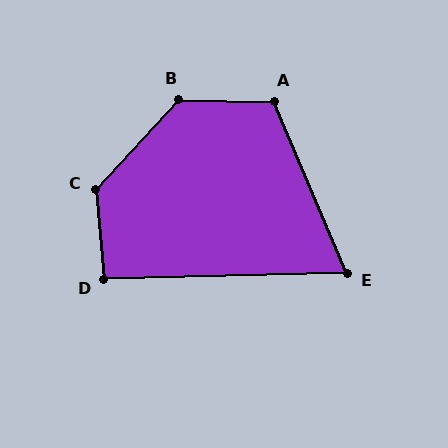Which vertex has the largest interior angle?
C, at approximately 133 degrees.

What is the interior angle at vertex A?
Approximately 114 degrees (obtuse).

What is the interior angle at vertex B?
Approximately 131 degrees (obtuse).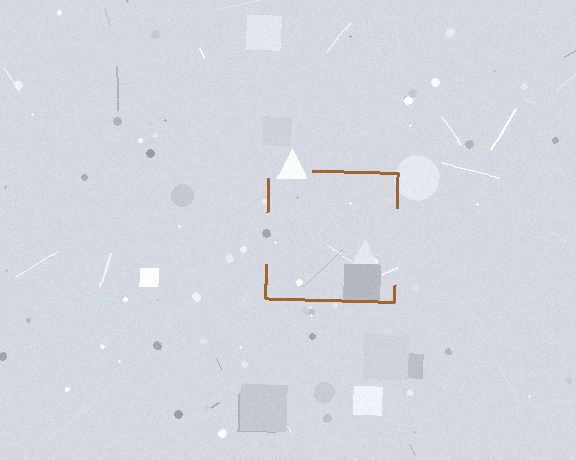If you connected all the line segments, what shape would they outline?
They would outline a square.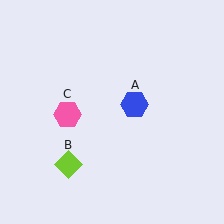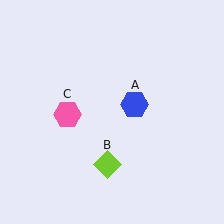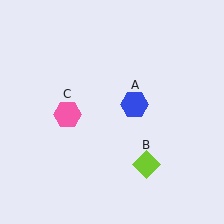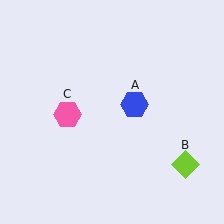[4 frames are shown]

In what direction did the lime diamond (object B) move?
The lime diamond (object B) moved right.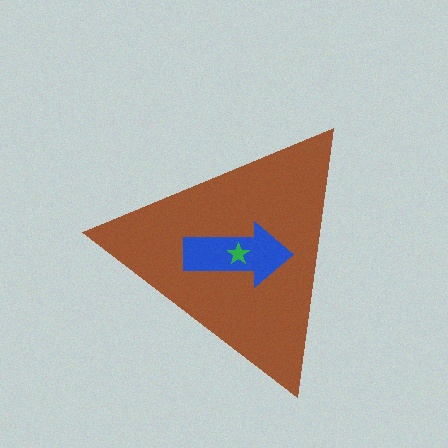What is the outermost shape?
The brown triangle.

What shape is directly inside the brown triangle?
The blue arrow.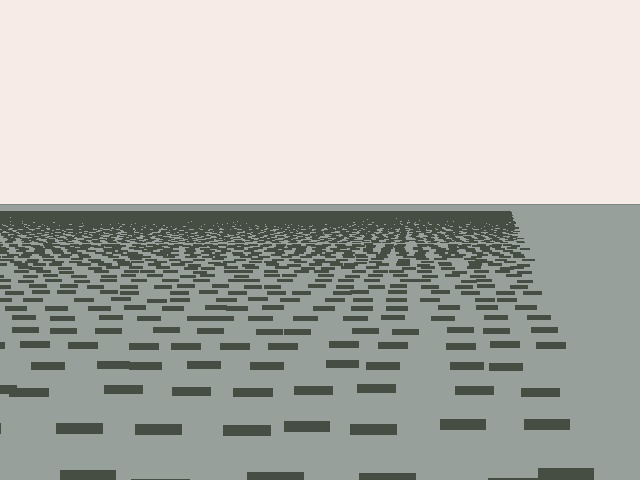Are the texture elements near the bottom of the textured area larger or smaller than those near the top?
Larger. Near the bottom, elements are closer to the viewer and appear at a bigger on-screen size.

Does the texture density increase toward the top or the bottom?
Density increases toward the top.